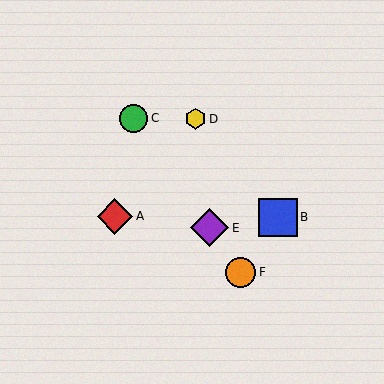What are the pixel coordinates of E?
Object E is at (210, 228).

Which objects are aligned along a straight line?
Objects C, E, F are aligned along a straight line.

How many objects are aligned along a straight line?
3 objects (C, E, F) are aligned along a straight line.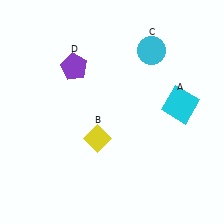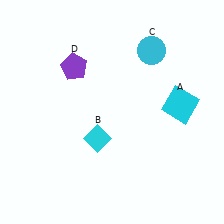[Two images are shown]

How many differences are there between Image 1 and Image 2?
There is 1 difference between the two images.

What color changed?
The diamond (B) changed from yellow in Image 1 to cyan in Image 2.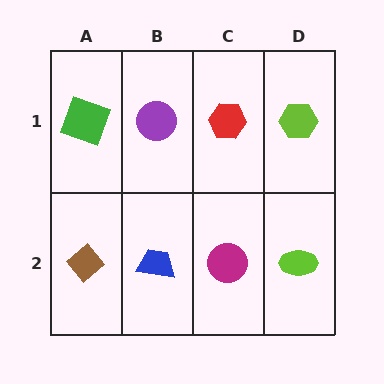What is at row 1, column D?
A lime hexagon.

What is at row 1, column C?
A red hexagon.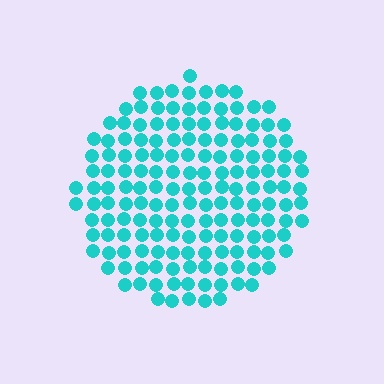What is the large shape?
The large shape is a circle.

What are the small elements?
The small elements are circles.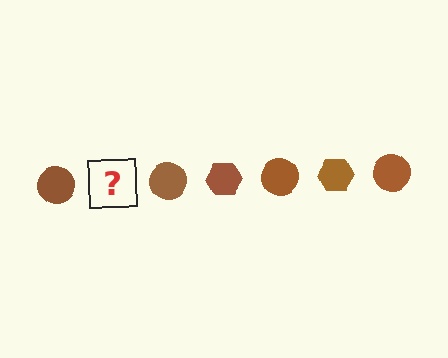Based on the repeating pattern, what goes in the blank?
The blank should be a brown hexagon.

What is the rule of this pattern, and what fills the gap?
The rule is that the pattern cycles through circle, hexagon shapes in brown. The gap should be filled with a brown hexagon.